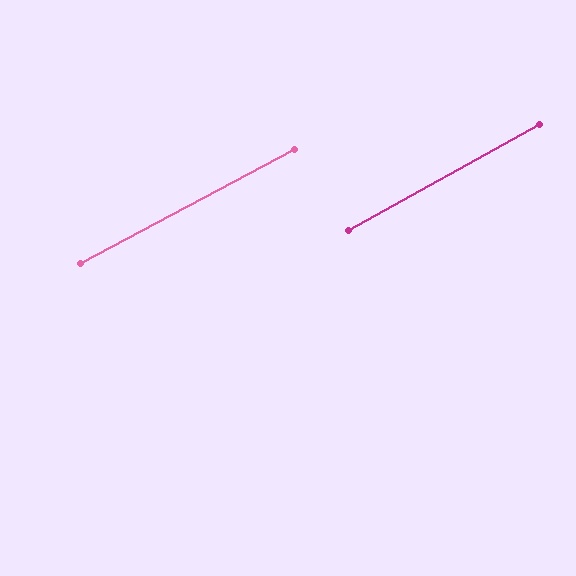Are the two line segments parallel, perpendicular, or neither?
Parallel — their directions differ by only 1.0°.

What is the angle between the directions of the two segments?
Approximately 1 degree.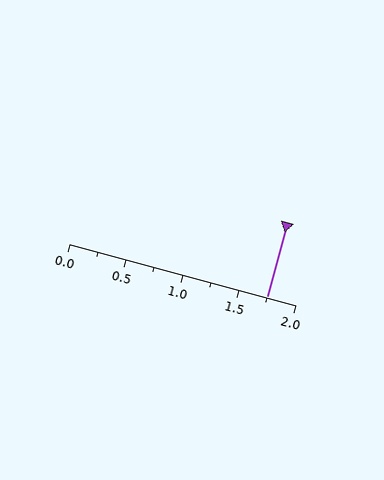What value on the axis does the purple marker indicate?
The marker indicates approximately 1.75.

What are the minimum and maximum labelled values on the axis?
The axis runs from 0.0 to 2.0.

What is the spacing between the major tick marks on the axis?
The major ticks are spaced 0.5 apart.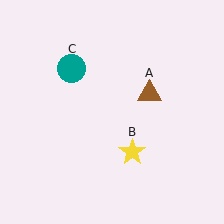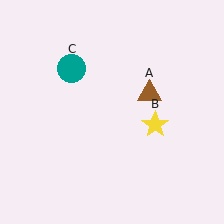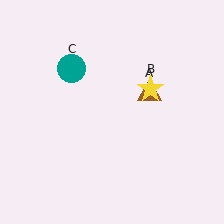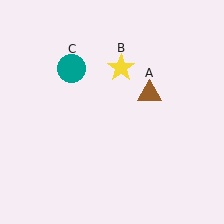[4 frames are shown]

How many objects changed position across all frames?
1 object changed position: yellow star (object B).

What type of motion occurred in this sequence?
The yellow star (object B) rotated counterclockwise around the center of the scene.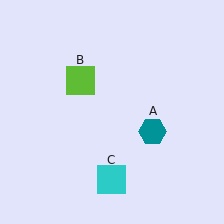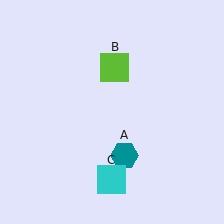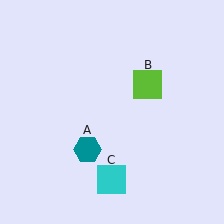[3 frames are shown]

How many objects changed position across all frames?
2 objects changed position: teal hexagon (object A), lime square (object B).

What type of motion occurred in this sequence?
The teal hexagon (object A), lime square (object B) rotated clockwise around the center of the scene.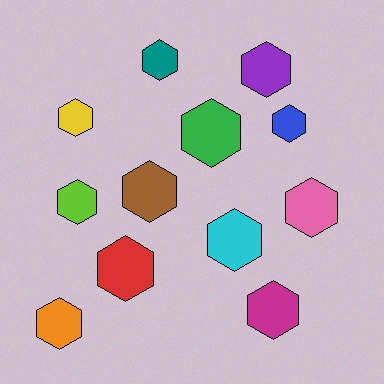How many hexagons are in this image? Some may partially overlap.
There are 12 hexagons.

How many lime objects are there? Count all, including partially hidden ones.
There is 1 lime object.